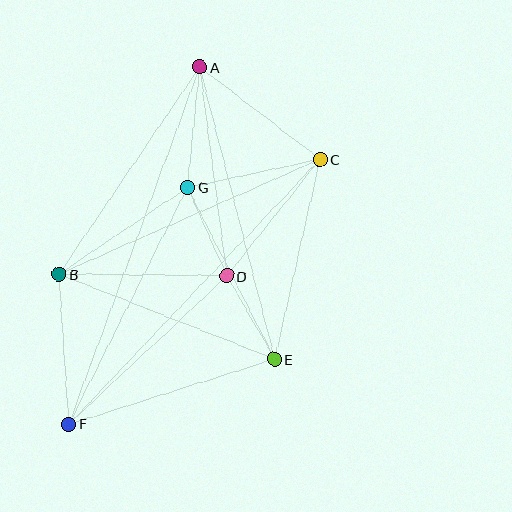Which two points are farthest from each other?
Points A and F are farthest from each other.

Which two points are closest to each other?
Points D and E are closest to each other.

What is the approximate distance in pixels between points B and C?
The distance between B and C is approximately 285 pixels.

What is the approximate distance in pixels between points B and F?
The distance between B and F is approximately 150 pixels.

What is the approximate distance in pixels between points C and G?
The distance between C and G is approximately 135 pixels.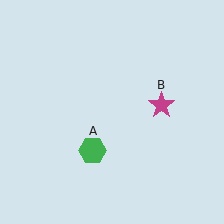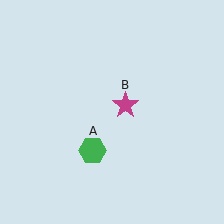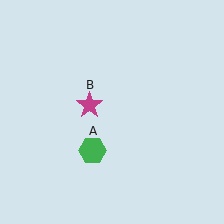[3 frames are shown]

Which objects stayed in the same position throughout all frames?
Green hexagon (object A) remained stationary.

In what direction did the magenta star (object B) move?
The magenta star (object B) moved left.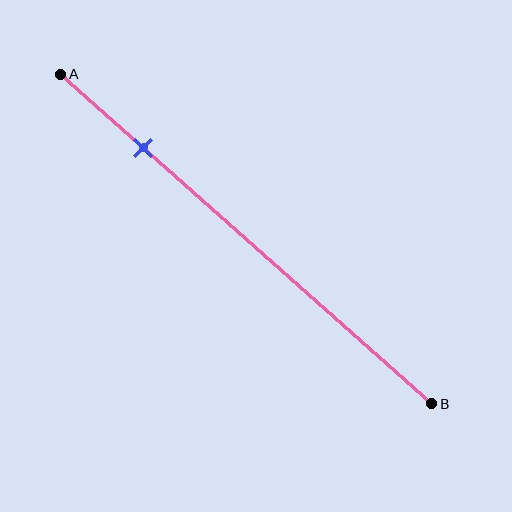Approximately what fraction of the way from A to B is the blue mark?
The blue mark is approximately 20% of the way from A to B.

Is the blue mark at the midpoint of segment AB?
No, the mark is at about 20% from A, not at the 50% midpoint.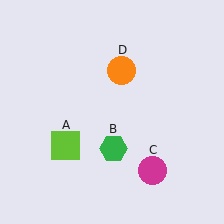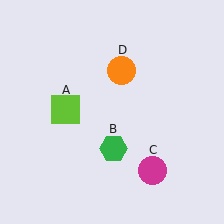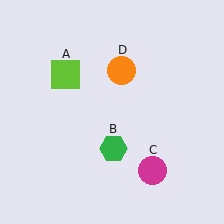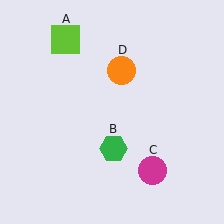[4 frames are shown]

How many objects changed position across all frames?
1 object changed position: lime square (object A).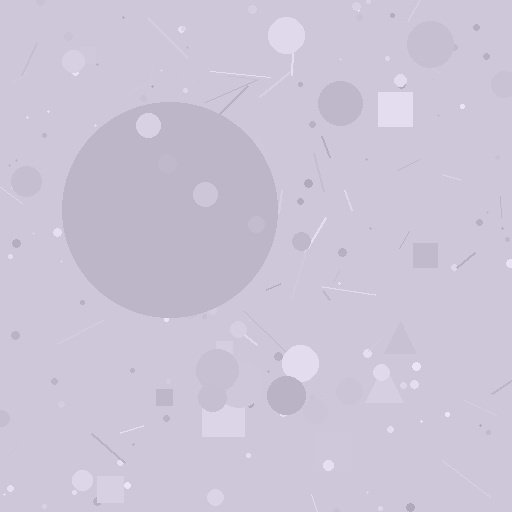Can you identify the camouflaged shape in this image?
The camouflaged shape is a circle.